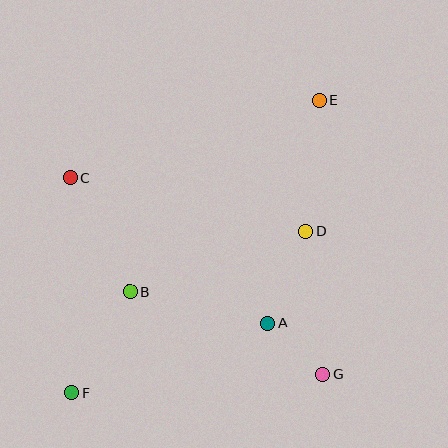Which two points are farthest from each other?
Points E and F are farthest from each other.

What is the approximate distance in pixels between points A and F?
The distance between A and F is approximately 207 pixels.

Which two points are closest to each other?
Points A and G are closest to each other.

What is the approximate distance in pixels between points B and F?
The distance between B and F is approximately 117 pixels.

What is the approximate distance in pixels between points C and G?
The distance between C and G is approximately 320 pixels.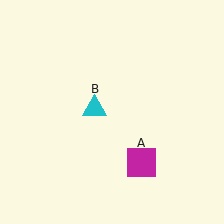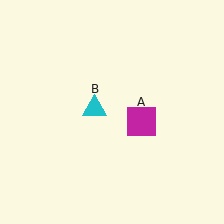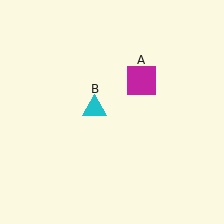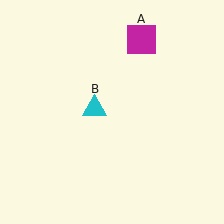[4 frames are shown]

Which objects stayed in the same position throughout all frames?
Cyan triangle (object B) remained stationary.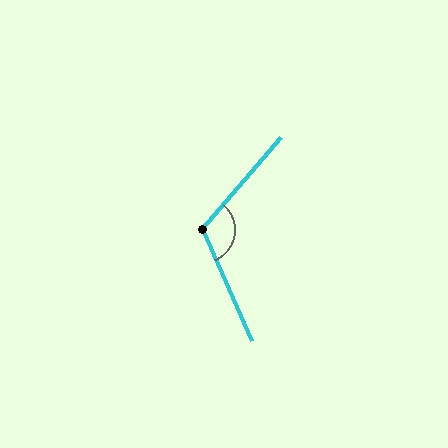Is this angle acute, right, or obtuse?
It is obtuse.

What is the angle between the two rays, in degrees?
Approximately 115 degrees.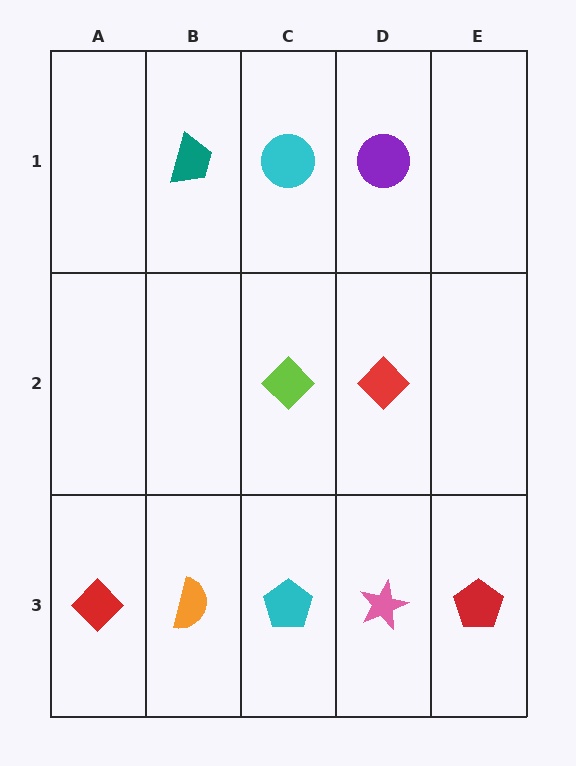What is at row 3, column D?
A pink star.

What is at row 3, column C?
A cyan pentagon.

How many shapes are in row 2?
2 shapes.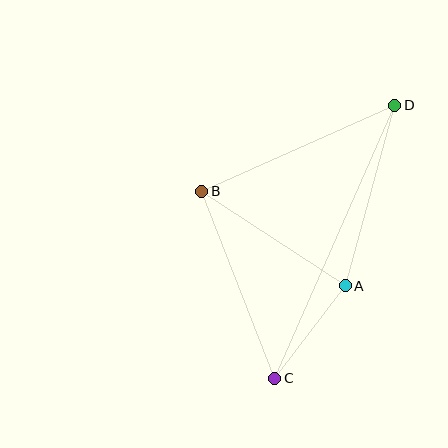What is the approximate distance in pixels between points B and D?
The distance between B and D is approximately 211 pixels.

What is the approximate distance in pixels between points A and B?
The distance between A and B is approximately 172 pixels.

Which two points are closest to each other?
Points A and C are closest to each other.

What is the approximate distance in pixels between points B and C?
The distance between B and C is approximately 201 pixels.